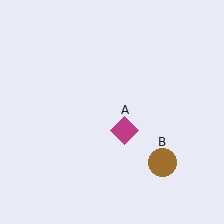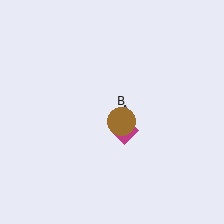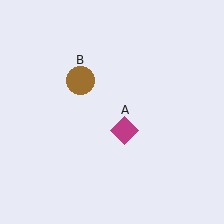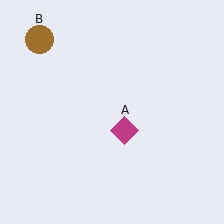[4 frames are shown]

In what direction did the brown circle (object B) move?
The brown circle (object B) moved up and to the left.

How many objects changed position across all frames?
1 object changed position: brown circle (object B).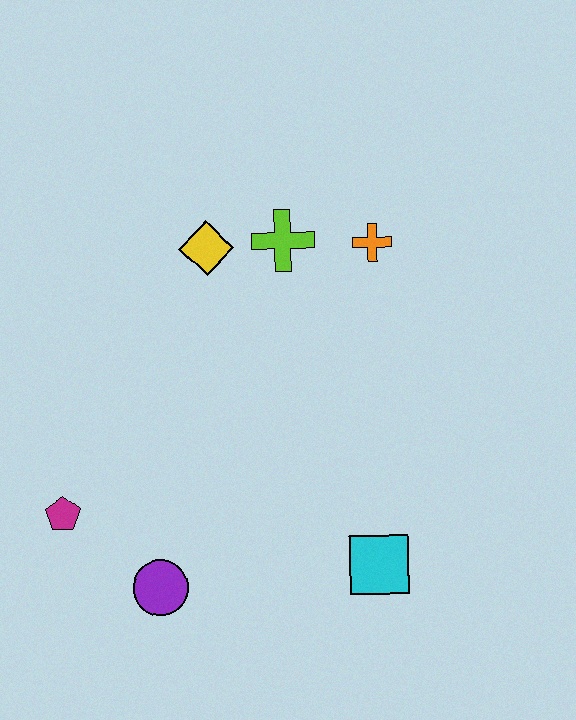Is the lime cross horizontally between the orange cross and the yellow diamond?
Yes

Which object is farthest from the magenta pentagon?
The orange cross is farthest from the magenta pentagon.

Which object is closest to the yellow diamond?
The lime cross is closest to the yellow diamond.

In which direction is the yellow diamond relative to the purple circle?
The yellow diamond is above the purple circle.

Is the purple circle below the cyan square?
Yes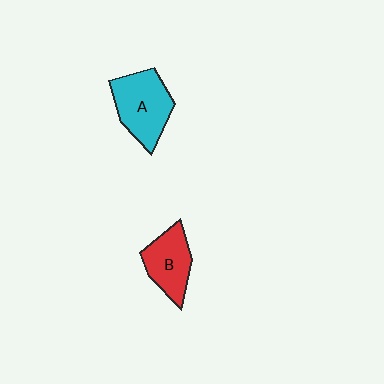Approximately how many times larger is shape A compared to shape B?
Approximately 1.3 times.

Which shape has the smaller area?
Shape B (red).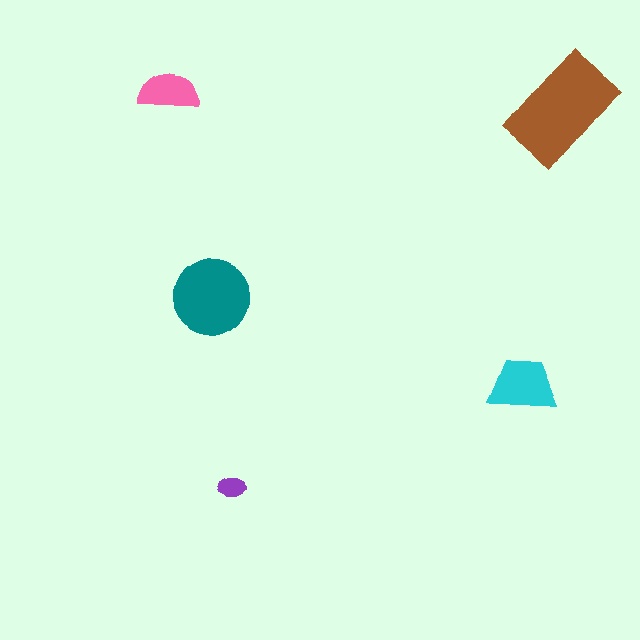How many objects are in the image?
There are 5 objects in the image.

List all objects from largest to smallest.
The brown rectangle, the teal circle, the cyan trapezoid, the pink semicircle, the purple ellipse.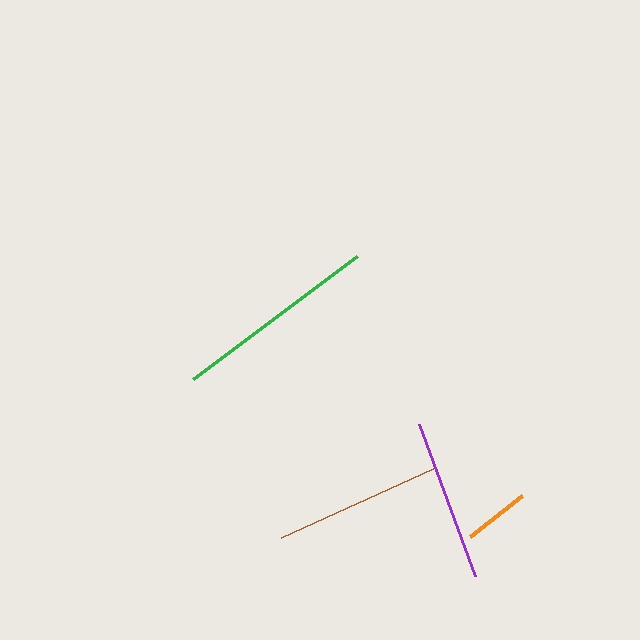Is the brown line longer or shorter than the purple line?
The brown line is longer than the purple line.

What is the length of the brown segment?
The brown segment is approximately 167 pixels long.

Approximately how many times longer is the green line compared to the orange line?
The green line is approximately 3.1 times the length of the orange line.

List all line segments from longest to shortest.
From longest to shortest: green, brown, purple, orange.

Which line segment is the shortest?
The orange line is the shortest at approximately 66 pixels.